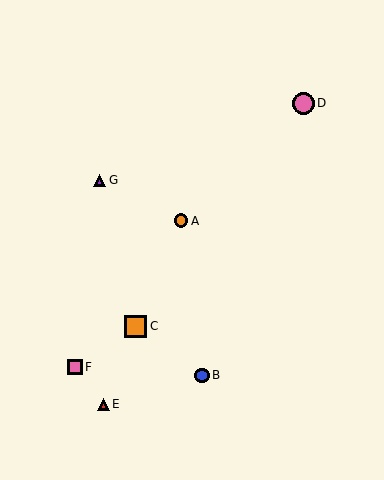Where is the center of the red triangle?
The center of the red triangle is at (103, 404).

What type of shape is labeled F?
Shape F is a pink square.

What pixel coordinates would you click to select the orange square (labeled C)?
Click at (136, 326) to select the orange square C.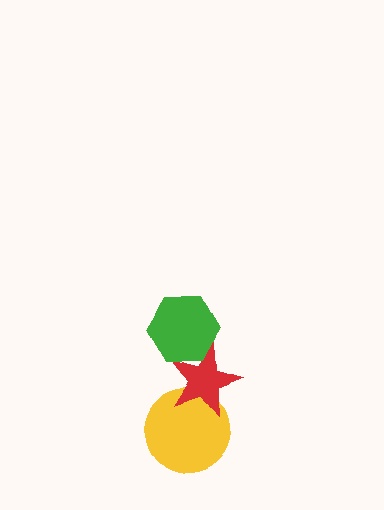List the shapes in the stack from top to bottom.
From top to bottom: the green hexagon, the red star, the yellow circle.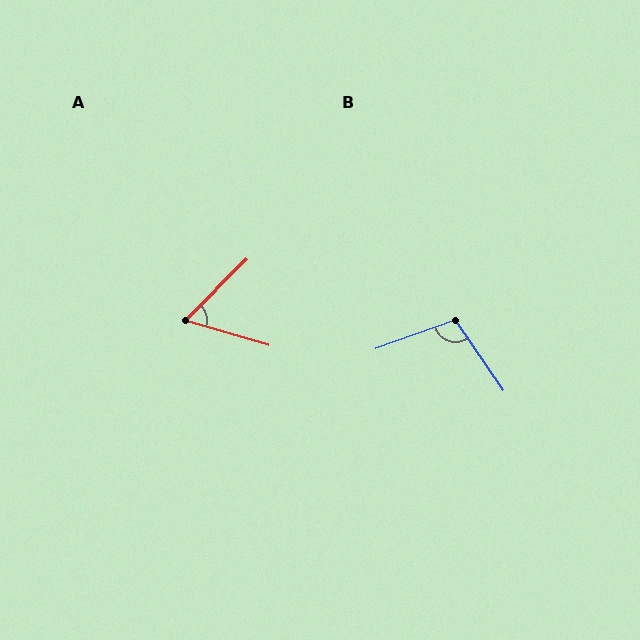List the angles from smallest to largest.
A (61°), B (105°).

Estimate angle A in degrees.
Approximately 61 degrees.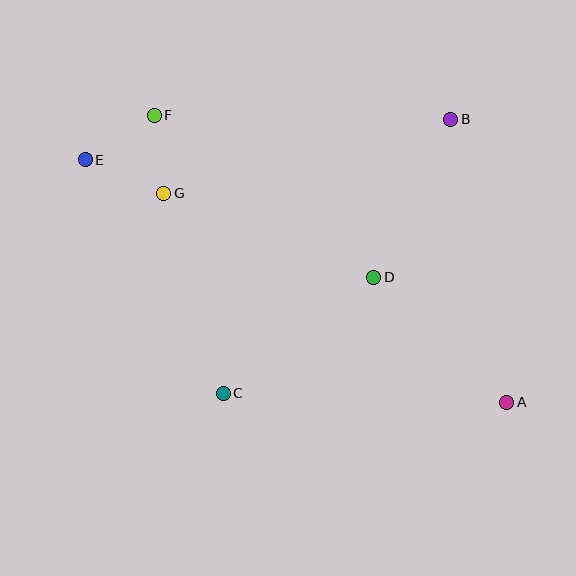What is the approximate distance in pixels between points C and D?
The distance between C and D is approximately 190 pixels.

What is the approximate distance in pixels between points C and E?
The distance between C and E is approximately 271 pixels.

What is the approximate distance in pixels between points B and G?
The distance between B and G is approximately 296 pixels.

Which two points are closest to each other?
Points F and G are closest to each other.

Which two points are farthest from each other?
Points A and E are farthest from each other.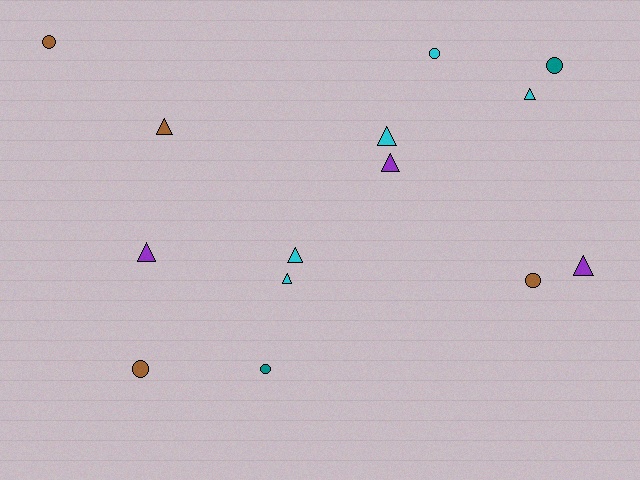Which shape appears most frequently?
Triangle, with 8 objects.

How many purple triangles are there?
There are 3 purple triangles.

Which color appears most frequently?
Cyan, with 5 objects.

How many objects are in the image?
There are 14 objects.